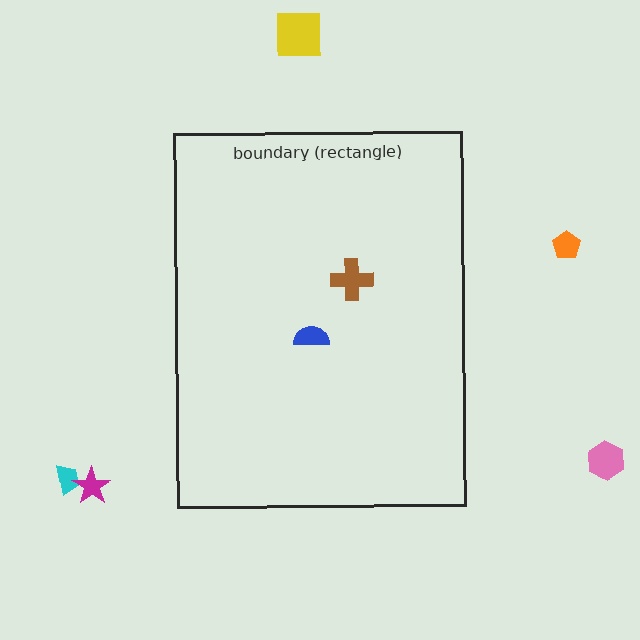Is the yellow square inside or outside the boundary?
Outside.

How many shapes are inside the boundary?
2 inside, 5 outside.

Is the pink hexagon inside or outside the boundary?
Outside.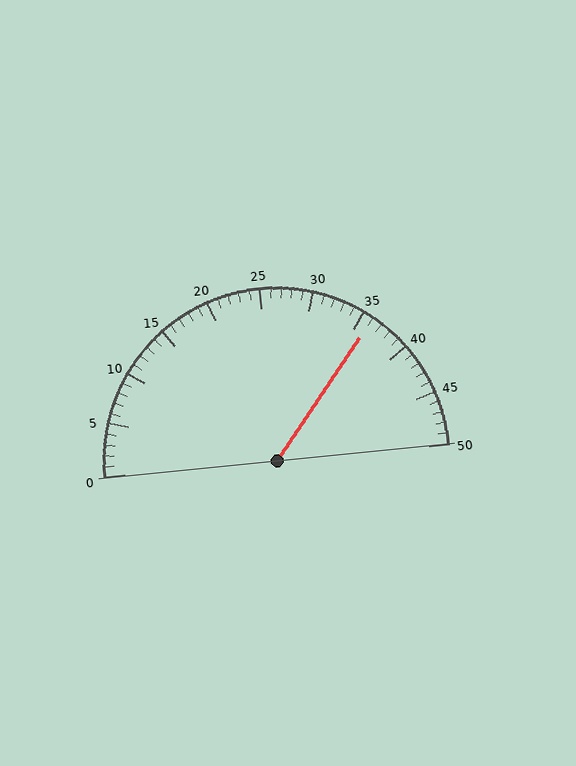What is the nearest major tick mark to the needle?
The nearest major tick mark is 35.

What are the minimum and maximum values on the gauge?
The gauge ranges from 0 to 50.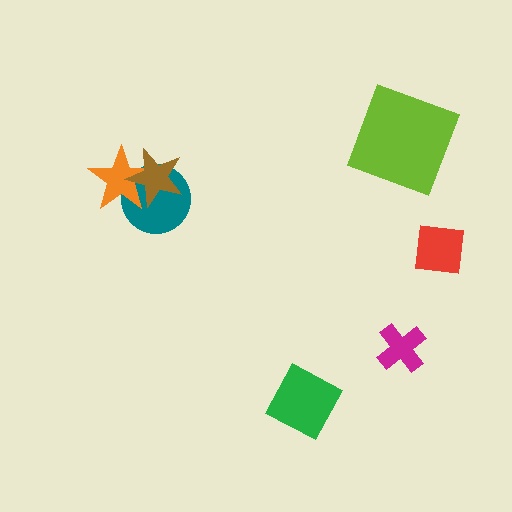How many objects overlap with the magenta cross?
0 objects overlap with the magenta cross.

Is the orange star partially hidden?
Yes, it is partially covered by another shape.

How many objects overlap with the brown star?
2 objects overlap with the brown star.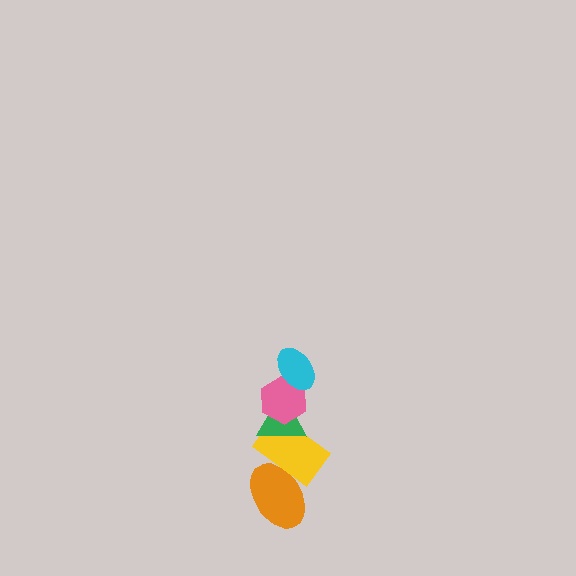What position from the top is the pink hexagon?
The pink hexagon is 2nd from the top.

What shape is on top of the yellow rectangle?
The green triangle is on top of the yellow rectangle.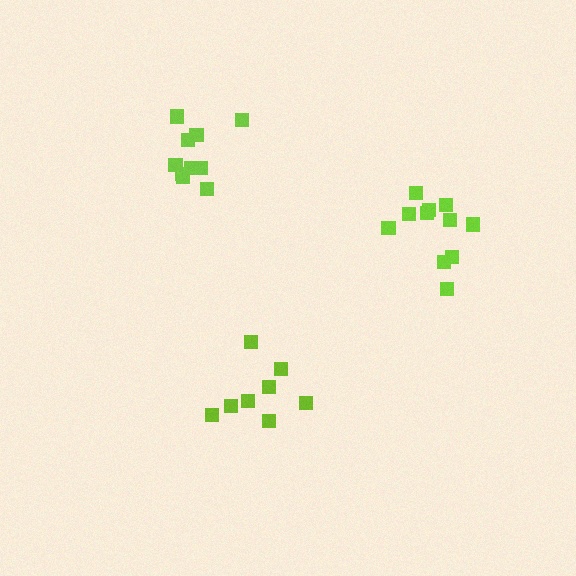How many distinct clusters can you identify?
There are 3 distinct clusters.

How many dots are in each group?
Group 1: 8 dots, Group 2: 10 dots, Group 3: 11 dots (29 total).